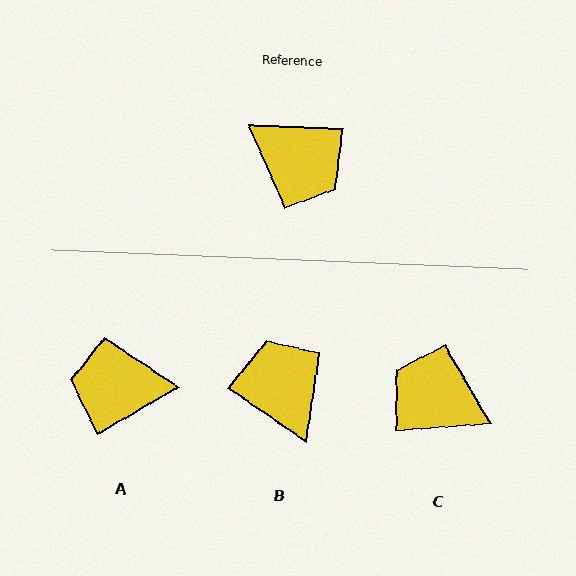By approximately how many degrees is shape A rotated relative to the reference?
Approximately 147 degrees clockwise.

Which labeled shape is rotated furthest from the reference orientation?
C, about 173 degrees away.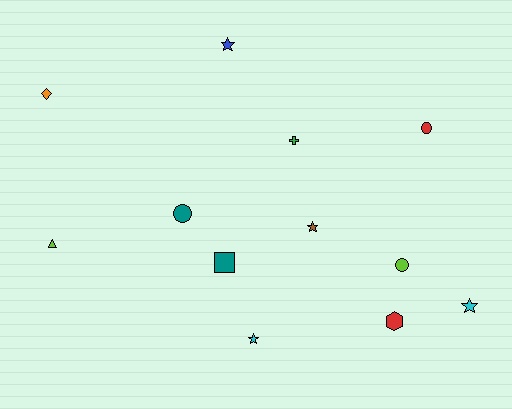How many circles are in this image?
There are 3 circles.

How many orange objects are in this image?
There is 1 orange object.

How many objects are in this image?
There are 12 objects.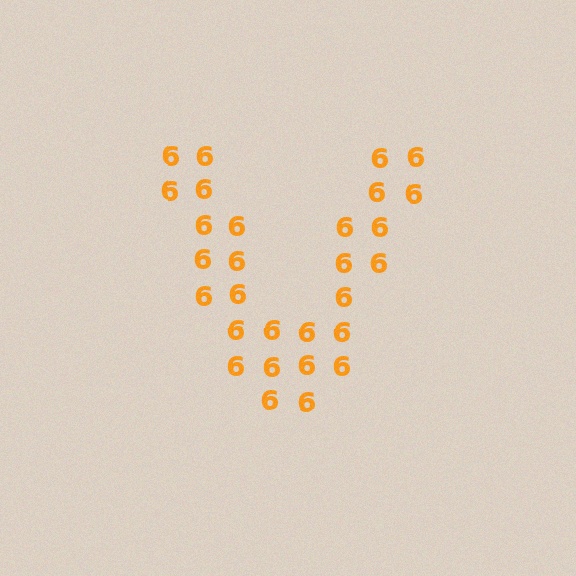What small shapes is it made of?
It is made of small digit 6's.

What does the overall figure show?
The overall figure shows the letter V.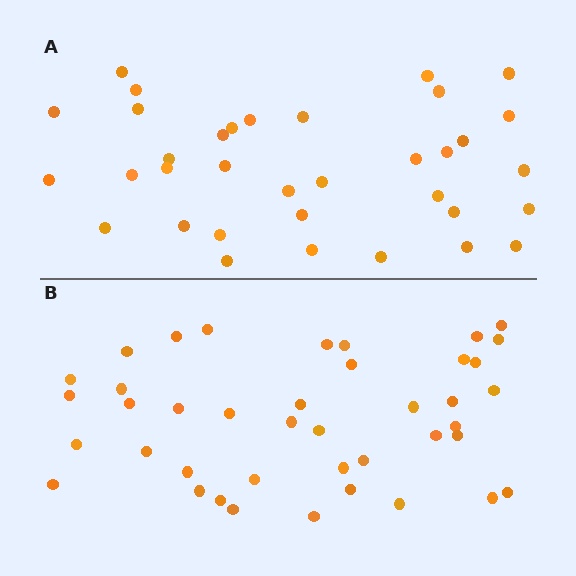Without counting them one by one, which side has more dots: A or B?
Region B (the bottom region) has more dots.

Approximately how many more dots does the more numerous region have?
Region B has about 6 more dots than region A.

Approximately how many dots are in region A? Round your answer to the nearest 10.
About 40 dots. (The exact count is 35, which rounds to 40.)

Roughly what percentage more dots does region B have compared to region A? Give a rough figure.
About 15% more.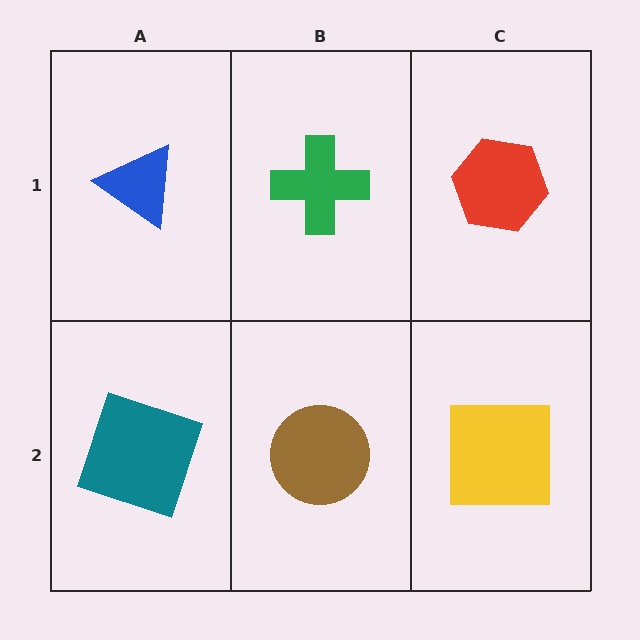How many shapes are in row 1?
3 shapes.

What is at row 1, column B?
A green cross.